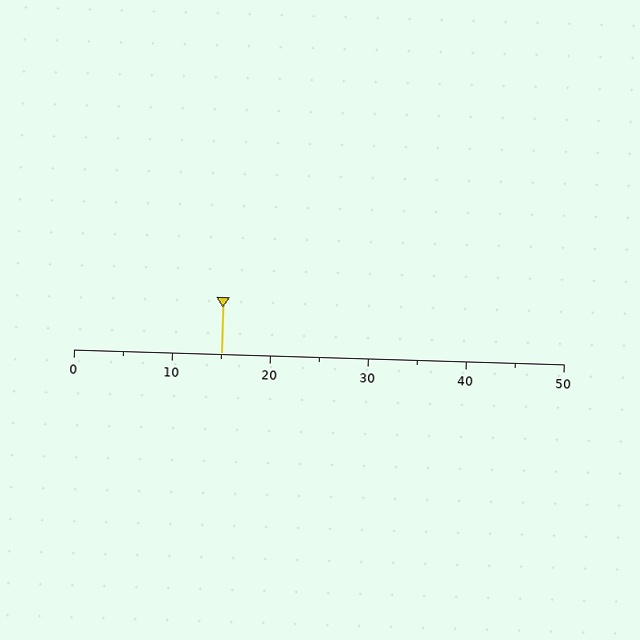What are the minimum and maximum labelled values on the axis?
The axis runs from 0 to 50.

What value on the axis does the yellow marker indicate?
The marker indicates approximately 15.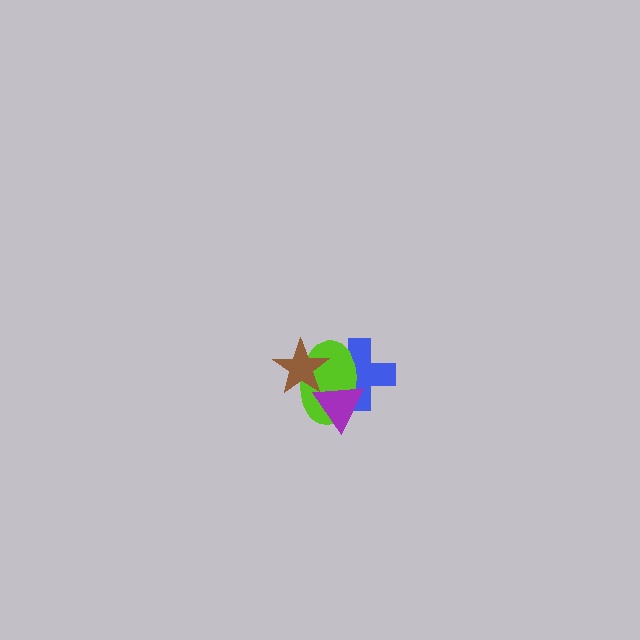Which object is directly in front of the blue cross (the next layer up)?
The lime ellipse is directly in front of the blue cross.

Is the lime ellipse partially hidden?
Yes, it is partially covered by another shape.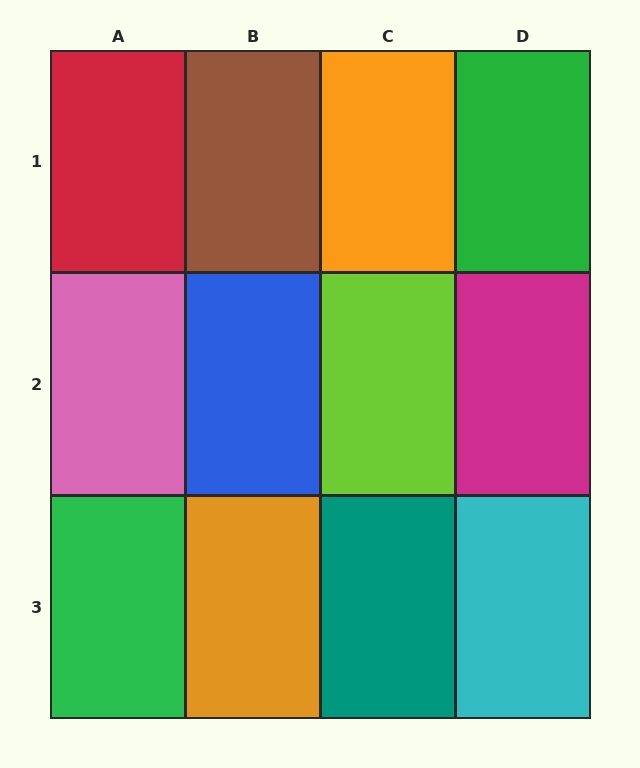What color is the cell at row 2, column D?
Magenta.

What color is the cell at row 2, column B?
Blue.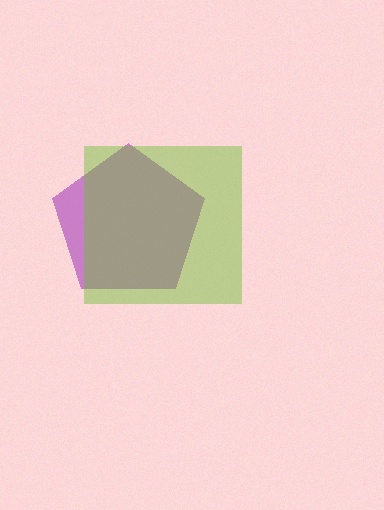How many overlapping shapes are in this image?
There are 2 overlapping shapes in the image.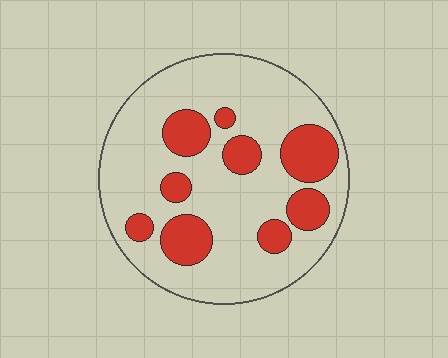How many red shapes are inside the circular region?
9.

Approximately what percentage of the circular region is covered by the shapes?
Approximately 25%.